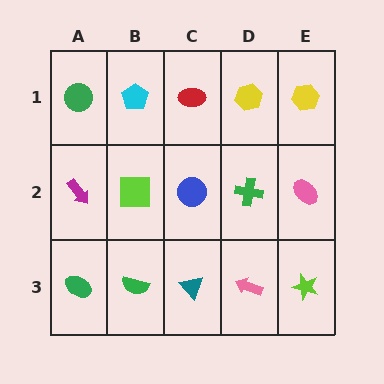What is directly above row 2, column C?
A red ellipse.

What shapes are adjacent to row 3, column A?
A magenta arrow (row 2, column A), a green semicircle (row 3, column B).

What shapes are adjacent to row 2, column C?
A red ellipse (row 1, column C), a teal triangle (row 3, column C), a lime square (row 2, column B), a green cross (row 2, column D).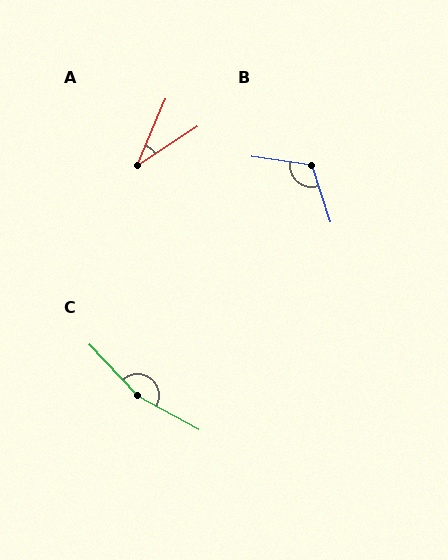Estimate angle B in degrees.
Approximately 117 degrees.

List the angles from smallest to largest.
A (34°), B (117°), C (161°).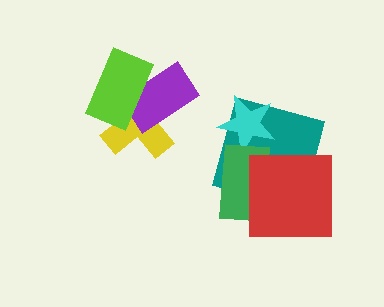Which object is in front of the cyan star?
The green rectangle is in front of the cyan star.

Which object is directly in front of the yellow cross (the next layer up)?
The purple rectangle is directly in front of the yellow cross.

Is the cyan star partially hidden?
Yes, it is partially covered by another shape.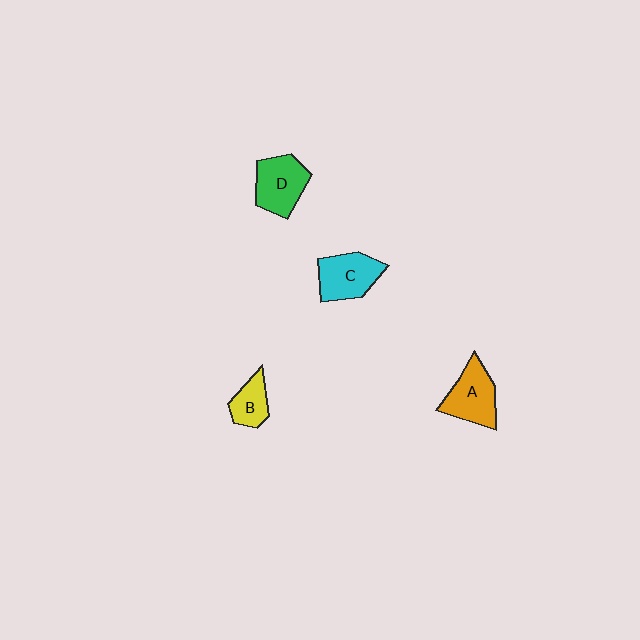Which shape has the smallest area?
Shape B (yellow).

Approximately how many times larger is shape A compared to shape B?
Approximately 1.6 times.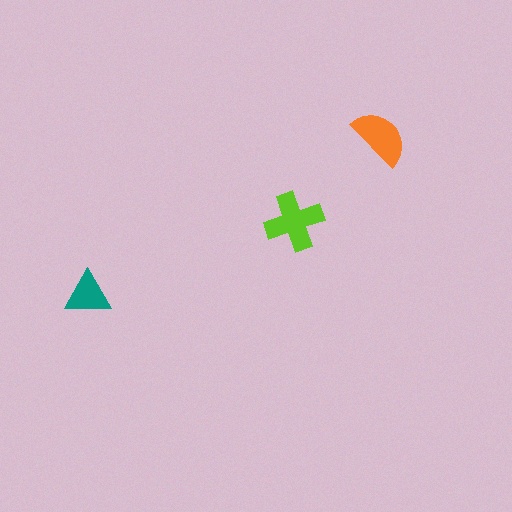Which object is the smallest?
The teal triangle.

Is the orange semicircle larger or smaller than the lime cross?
Smaller.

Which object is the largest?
The lime cross.